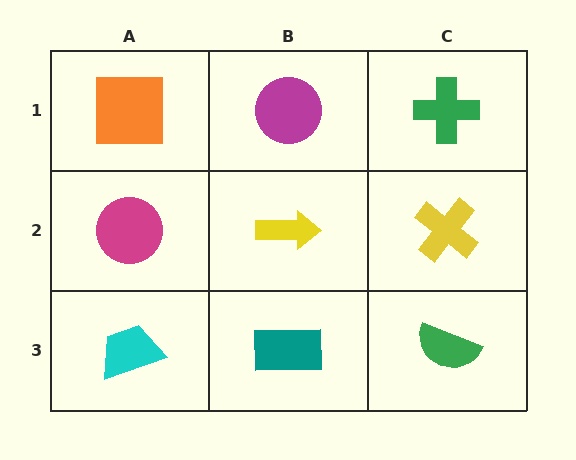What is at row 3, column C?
A green semicircle.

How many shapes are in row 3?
3 shapes.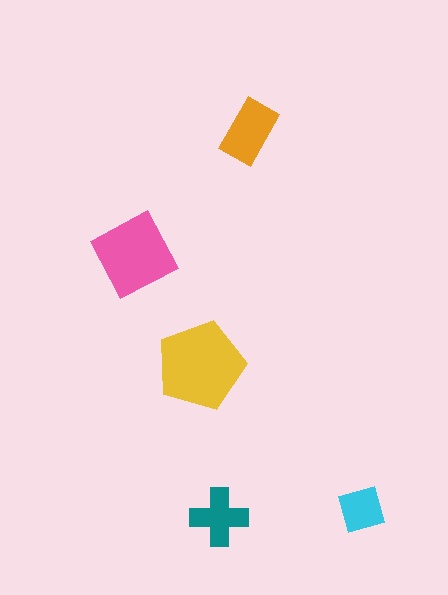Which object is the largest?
The yellow pentagon.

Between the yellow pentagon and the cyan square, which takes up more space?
The yellow pentagon.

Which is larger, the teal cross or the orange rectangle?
The orange rectangle.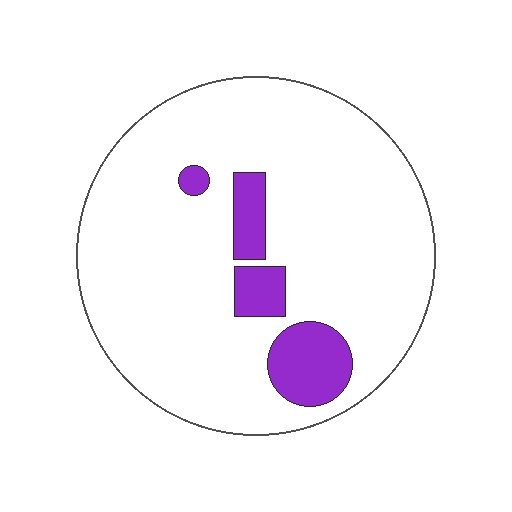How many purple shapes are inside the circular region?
4.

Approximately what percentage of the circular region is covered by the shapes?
Approximately 10%.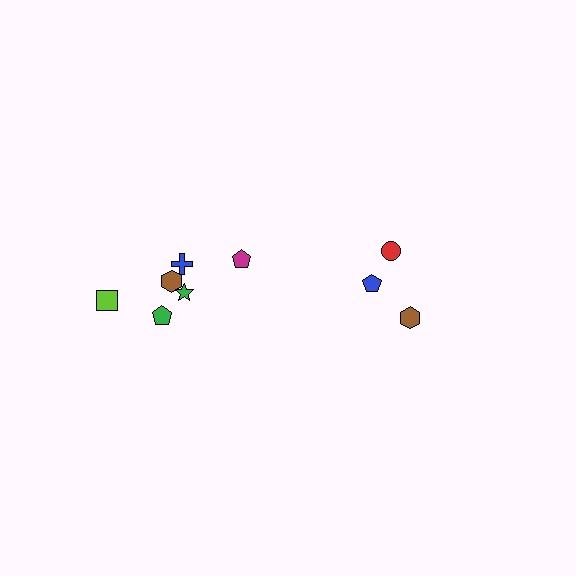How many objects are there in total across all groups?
There are 9 objects.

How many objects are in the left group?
There are 6 objects.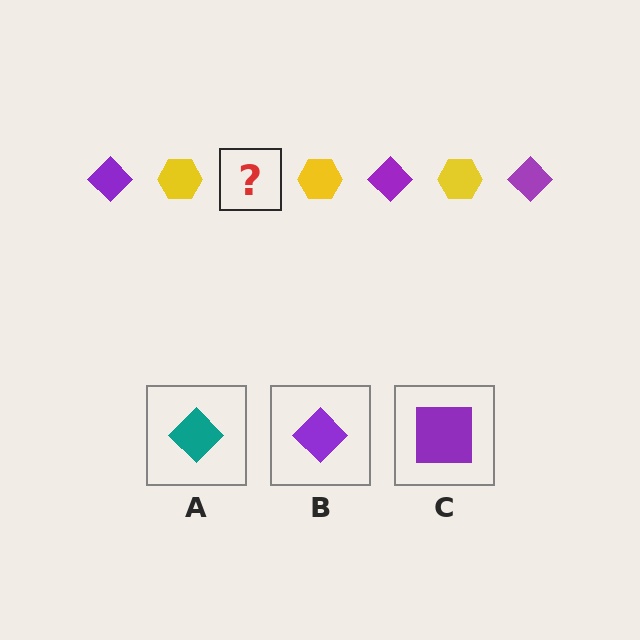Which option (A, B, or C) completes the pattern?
B.